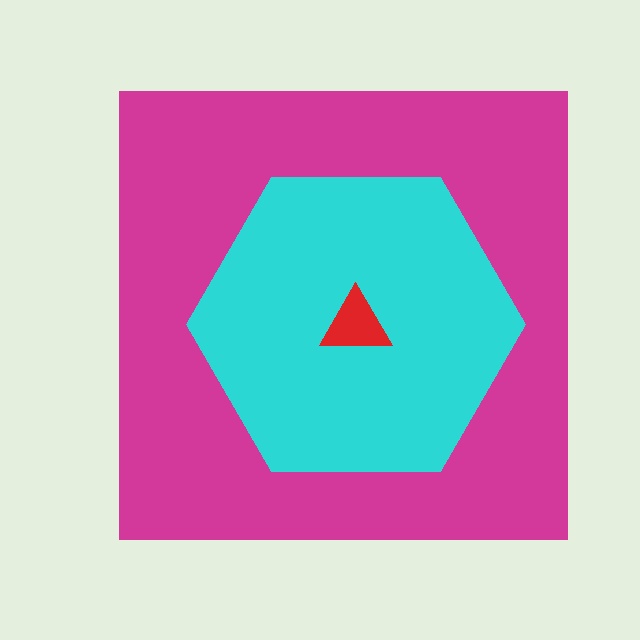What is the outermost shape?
The magenta square.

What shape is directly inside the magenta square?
The cyan hexagon.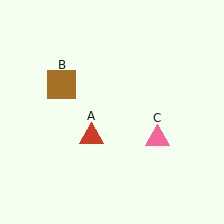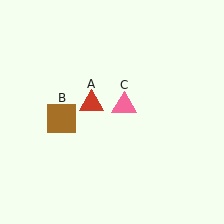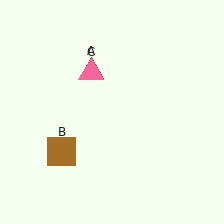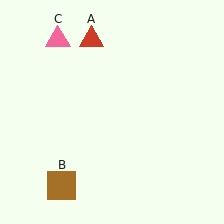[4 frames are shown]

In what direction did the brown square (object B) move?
The brown square (object B) moved down.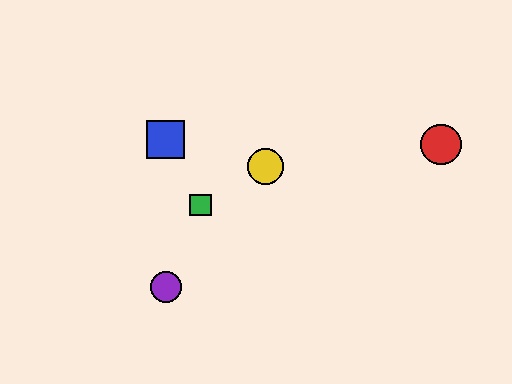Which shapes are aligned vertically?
The blue square, the purple circle are aligned vertically.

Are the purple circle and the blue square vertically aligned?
Yes, both are at x≈166.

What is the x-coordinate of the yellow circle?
The yellow circle is at x≈266.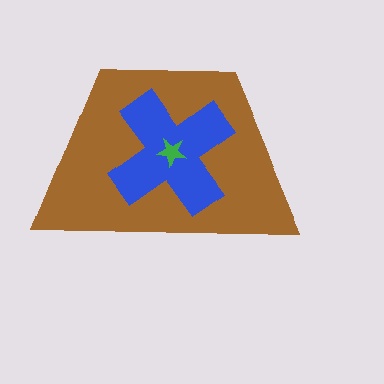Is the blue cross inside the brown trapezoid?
Yes.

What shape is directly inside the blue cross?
The green star.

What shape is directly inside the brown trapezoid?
The blue cross.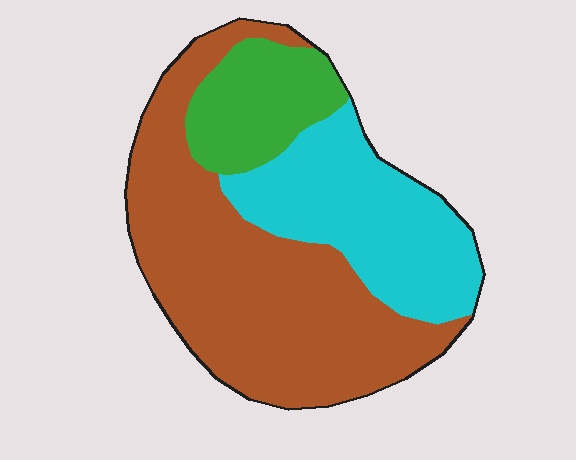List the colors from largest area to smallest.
From largest to smallest: brown, cyan, green.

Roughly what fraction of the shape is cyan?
Cyan takes up about one third (1/3) of the shape.